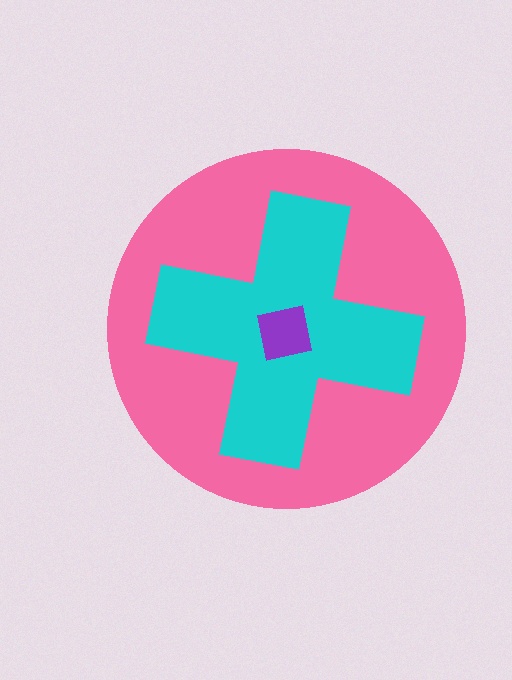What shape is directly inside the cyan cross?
The purple square.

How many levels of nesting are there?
3.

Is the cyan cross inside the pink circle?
Yes.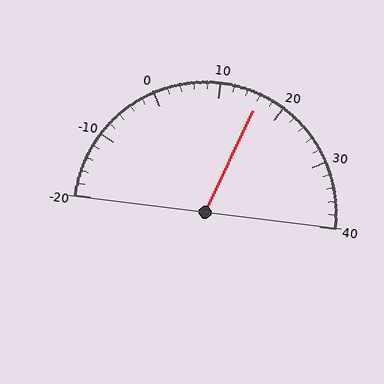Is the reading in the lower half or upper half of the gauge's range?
The reading is in the upper half of the range (-20 to 40).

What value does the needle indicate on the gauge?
The needle indicates approximately 16.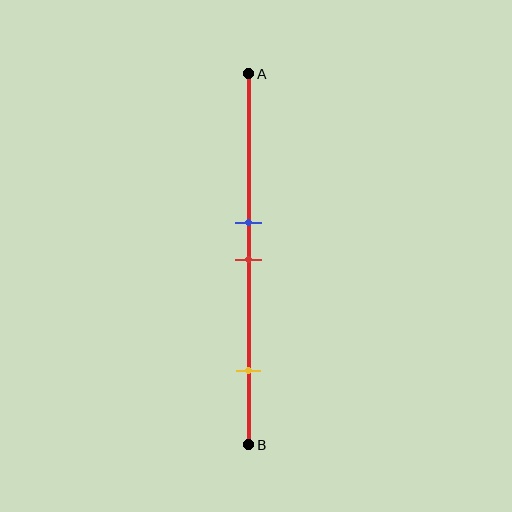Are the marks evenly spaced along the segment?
No, the marks are not evenly spaced.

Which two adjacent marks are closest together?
The blue and red marks are the closest adjacent pair.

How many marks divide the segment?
There are 3 marks dividing the segment.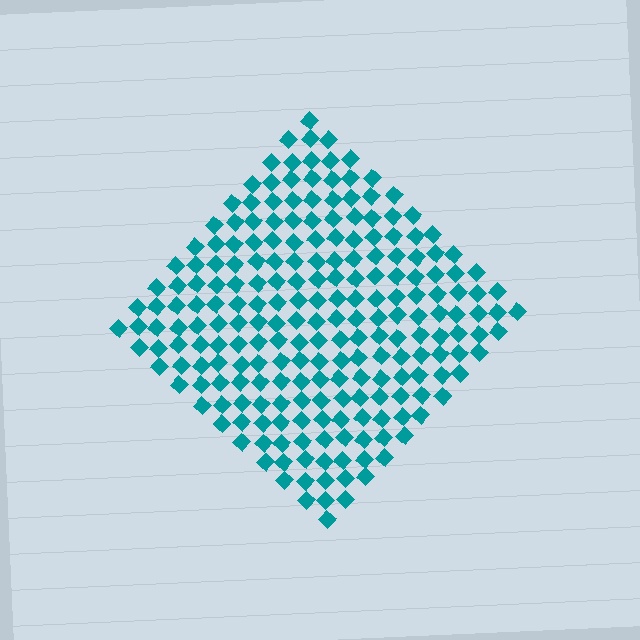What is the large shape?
The large shape is a diamond.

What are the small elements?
The small elements are diamonds.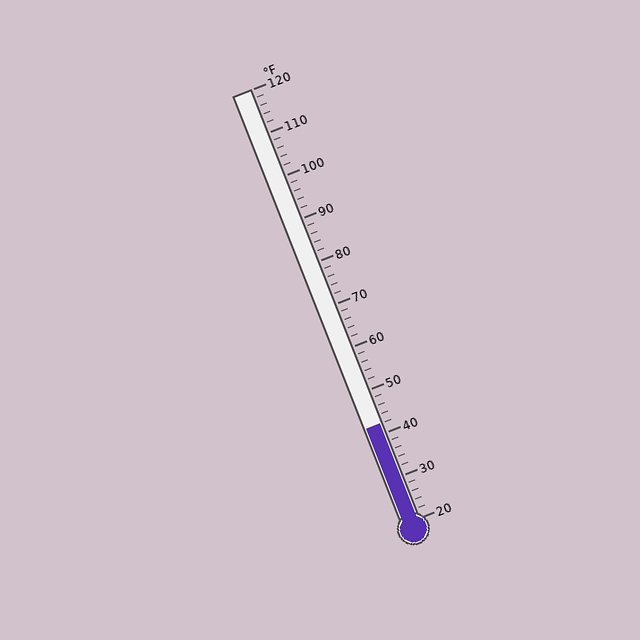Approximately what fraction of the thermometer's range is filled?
The thermometer is filled to approximately 20% of its range.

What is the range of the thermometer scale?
The thermometer scale ranges from 20°F to 120°F.